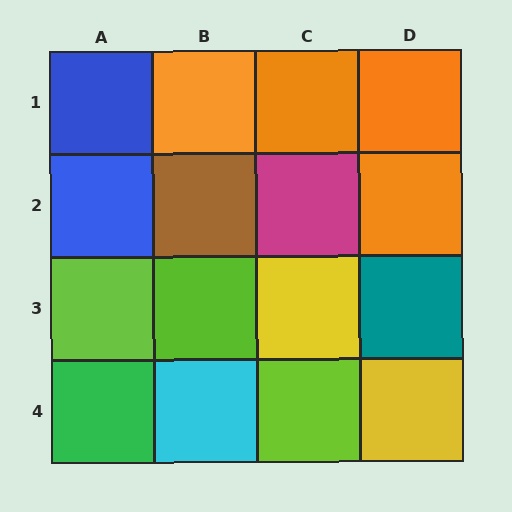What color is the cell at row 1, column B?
Orange.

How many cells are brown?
1 cell is brown.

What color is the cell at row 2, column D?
Orange.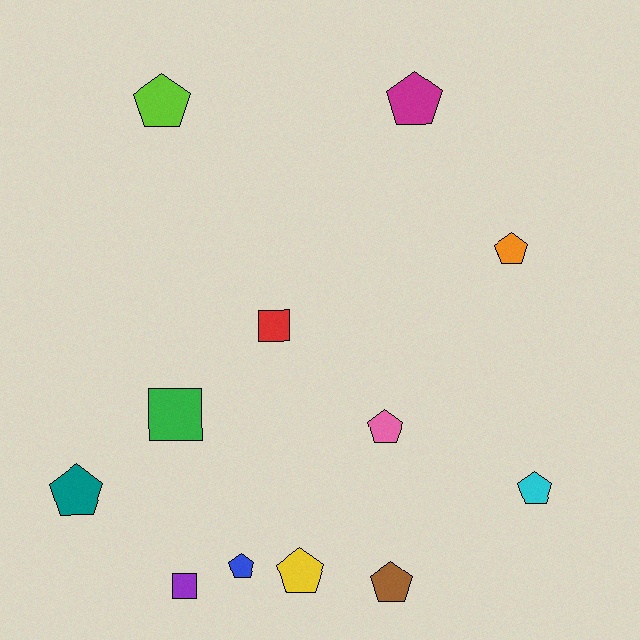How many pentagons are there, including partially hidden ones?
There are 9 pentagons.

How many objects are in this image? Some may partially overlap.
There are 12 objects.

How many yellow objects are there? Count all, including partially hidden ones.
There is 1 yellow object.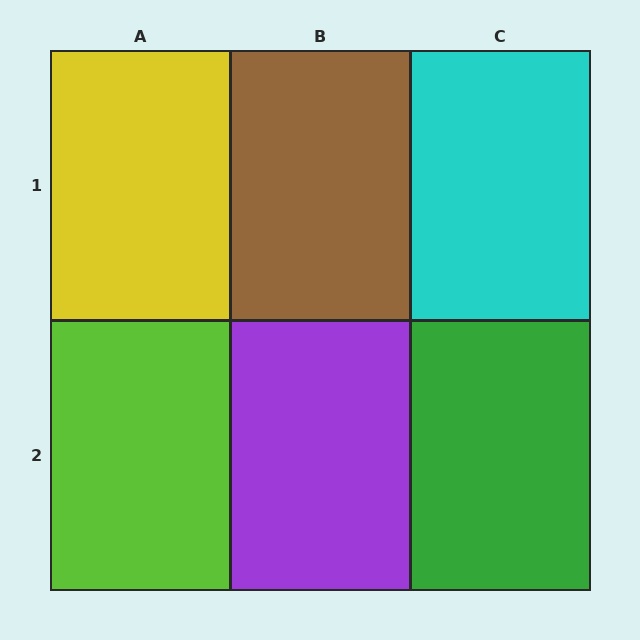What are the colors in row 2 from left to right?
Lime, purple, green.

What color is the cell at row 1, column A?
Yellow.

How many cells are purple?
1 cell is purple.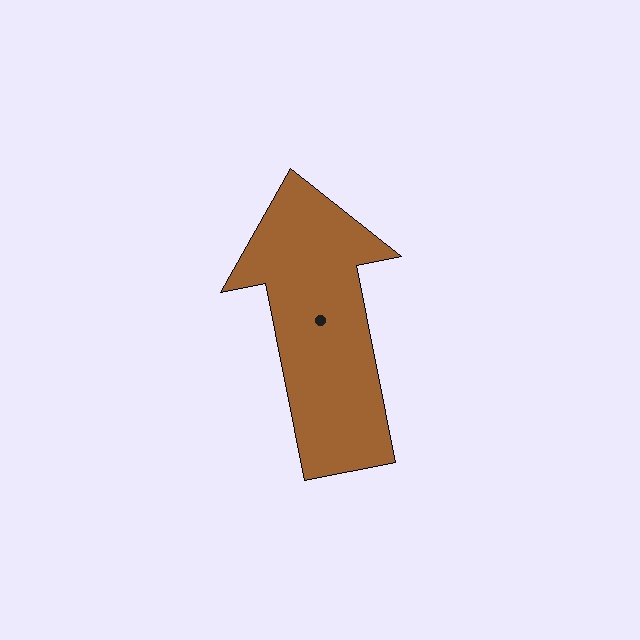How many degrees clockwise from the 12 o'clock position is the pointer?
Approximately 349 degrees.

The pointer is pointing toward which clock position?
Roughly 12 o'clock.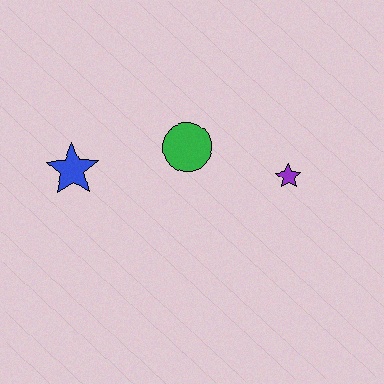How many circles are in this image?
There is 1 circle.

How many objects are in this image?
There are 3 objects.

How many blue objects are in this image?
There is 1 blue object.